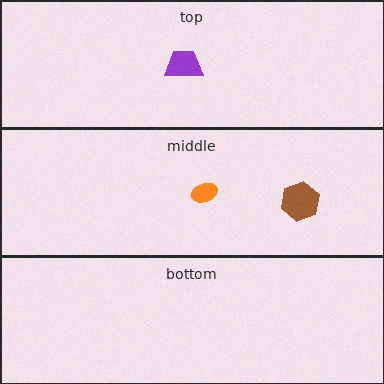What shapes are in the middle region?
The orange ellipse, the brown hexagon.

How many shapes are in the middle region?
2.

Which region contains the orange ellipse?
The middle region.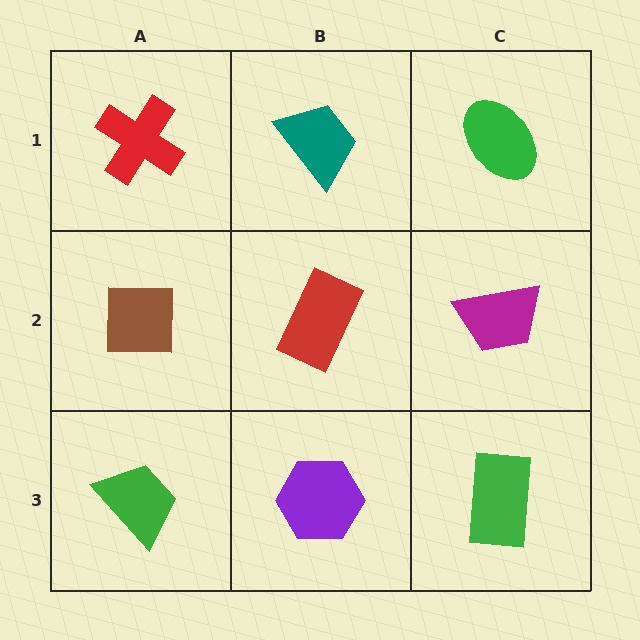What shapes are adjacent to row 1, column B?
A red rectangle (row 2, column B), a red cross (row 1, column A), a green ellipse (row 1, column C).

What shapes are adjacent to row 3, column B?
A red rectangle (row 2, column B), a green trapezoid (row 3, column A), a green rectangle (row 3, column C).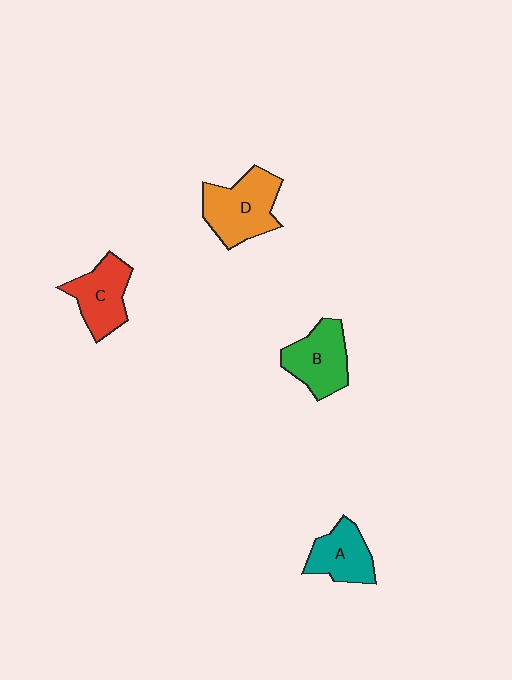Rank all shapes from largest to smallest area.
From largest to smallest: D (orange), B (green), C (red), A (teal).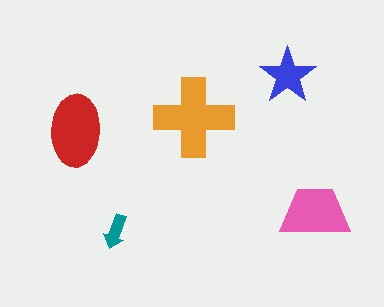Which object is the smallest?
The teal arrow.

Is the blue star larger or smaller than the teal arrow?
Larger.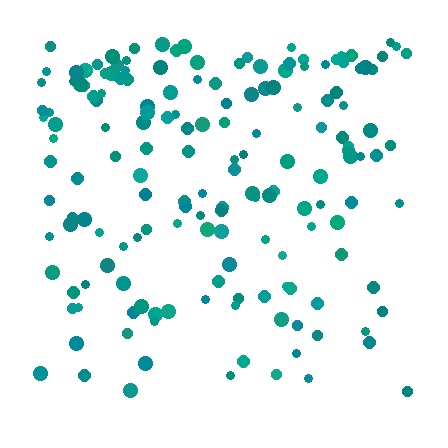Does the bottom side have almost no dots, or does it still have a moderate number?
Still a moderate number, just noticeably fewer than the top.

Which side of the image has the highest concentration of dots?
The top.